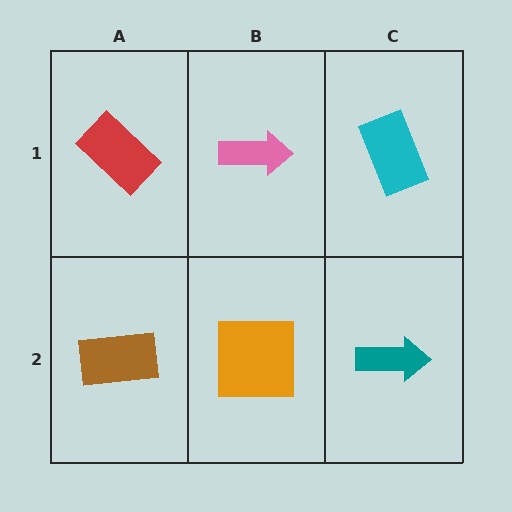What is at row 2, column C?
A teal arrow.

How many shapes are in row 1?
3 shapes.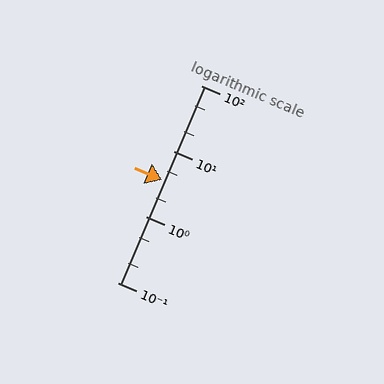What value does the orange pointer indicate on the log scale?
The pointer indicates approximately 3.7.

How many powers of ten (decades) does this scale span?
The scale spans 3 decades, from 0.1 to 100.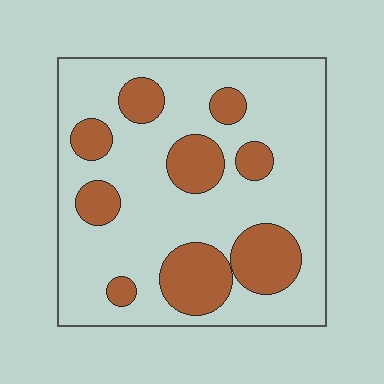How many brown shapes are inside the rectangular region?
9.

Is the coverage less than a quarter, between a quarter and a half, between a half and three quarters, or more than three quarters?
Between a quarter and a half.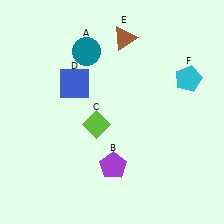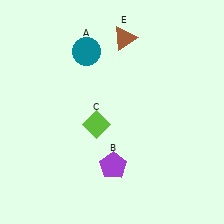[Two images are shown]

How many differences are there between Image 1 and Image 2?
There are 2 differences between the two images.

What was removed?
The cyan pentagon (F), the blue square (D) were removed in Image 2.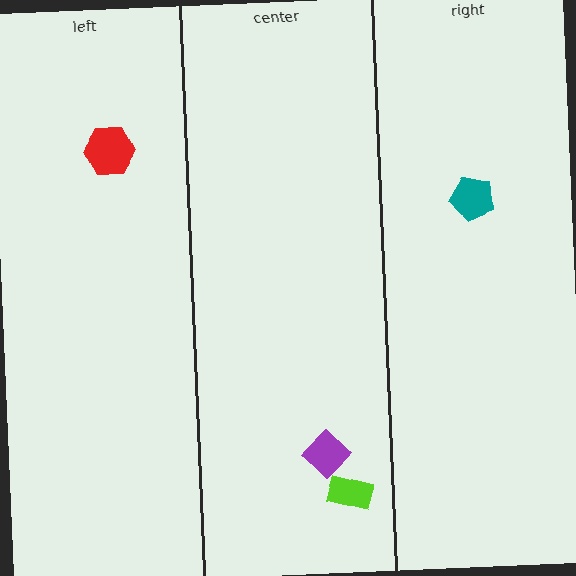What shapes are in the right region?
The teal pentagon.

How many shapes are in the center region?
2.